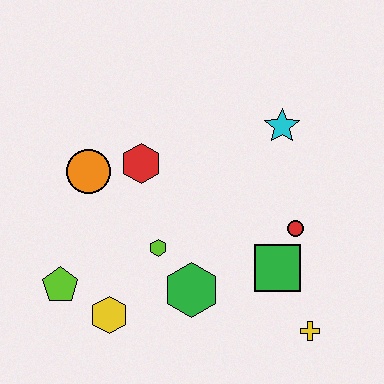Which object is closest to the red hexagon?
The orange circle is closest to the red hexagon.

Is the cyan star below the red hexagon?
No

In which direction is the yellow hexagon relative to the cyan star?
The yellow hexagon is below the cyan star.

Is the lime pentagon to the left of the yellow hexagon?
Yes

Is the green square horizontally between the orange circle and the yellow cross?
Yes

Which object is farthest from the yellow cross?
The orange circle is farthest from the yellow cross.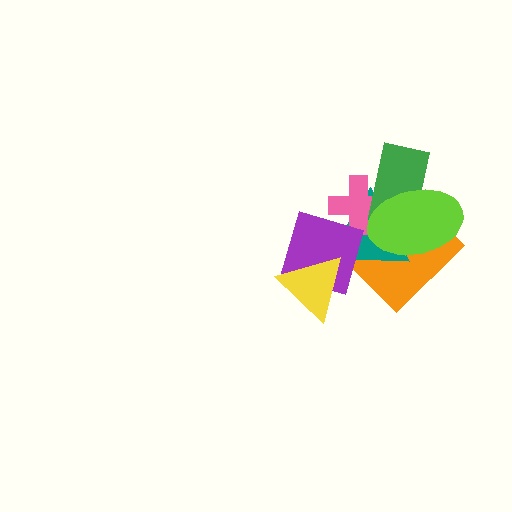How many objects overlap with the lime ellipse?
4 objects overlap with the lime ellipse.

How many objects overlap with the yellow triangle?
2 objects overlap with the yellow triangle.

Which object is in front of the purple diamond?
The yellow triangle is in front of the purple diamond.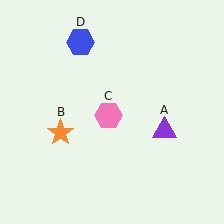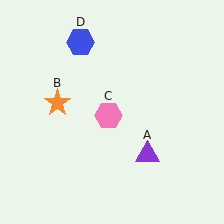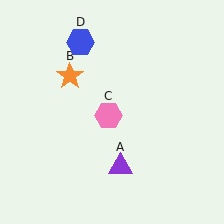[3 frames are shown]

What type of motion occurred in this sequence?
The purple triangle (object A), orange star (object B) rotated clockwise around the center of the scene.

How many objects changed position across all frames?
2 objects changed position: purple triangle (object A), orange star (object B).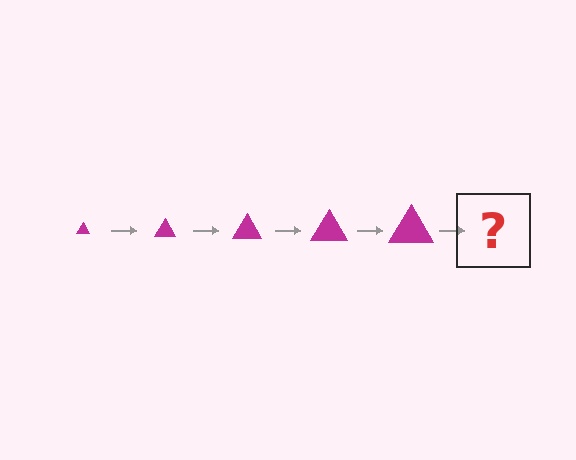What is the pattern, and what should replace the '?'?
The pattern is that the triangle gets progressively larger each step. The '?' should be a magenta triangle, larger than the previous one.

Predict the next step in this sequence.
The next step is a magenta triangle, larger than the previous one.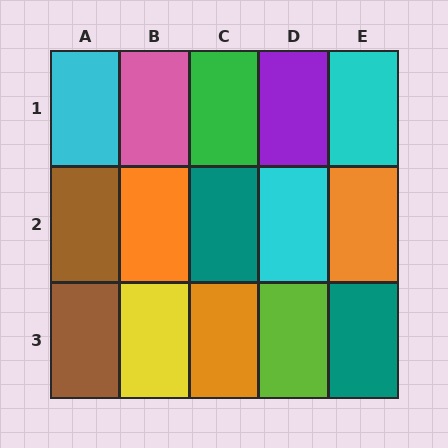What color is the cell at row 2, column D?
Cyan.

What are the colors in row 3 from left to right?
Brown, yellow, orange, lime, teal.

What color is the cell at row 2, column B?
Orange.